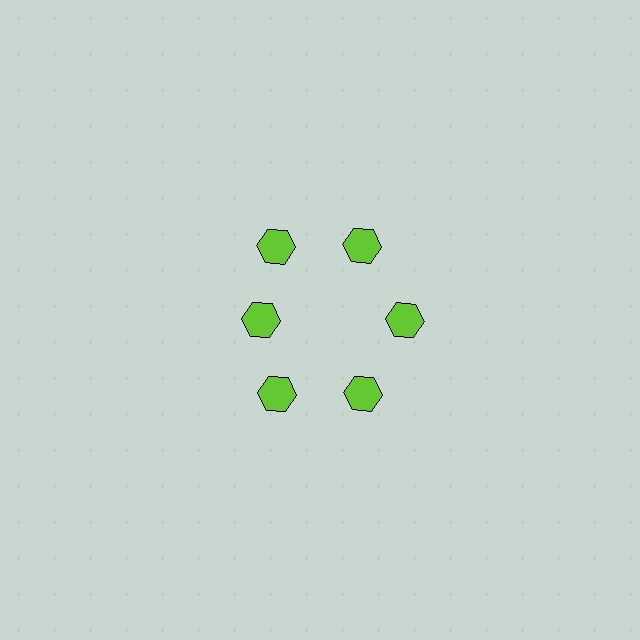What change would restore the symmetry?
The symmetry would be restored by moving it outward, back onto the ring so that all 6 hexagons sit at equal angles and equal distance from the center.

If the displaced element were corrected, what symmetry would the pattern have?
It would have 6-fold rotational symmetry — the pattern would map onto itself every 60 degrees.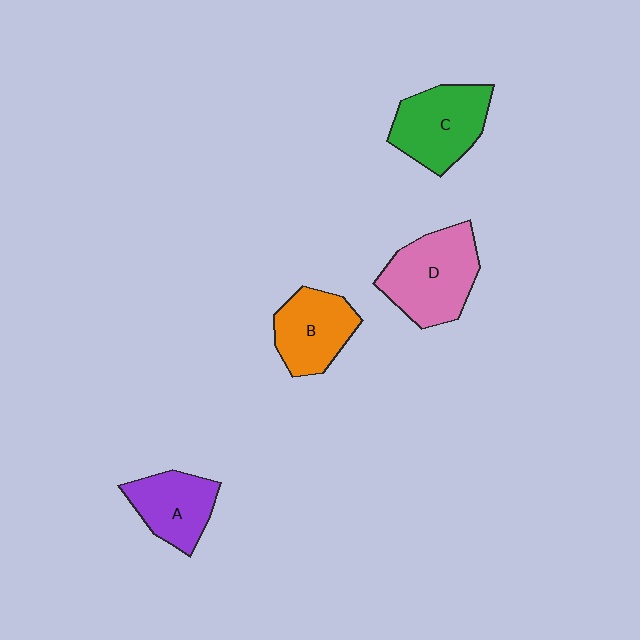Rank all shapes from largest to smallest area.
From largest to smallest: D (pink), C (green), B (orange), A (purple).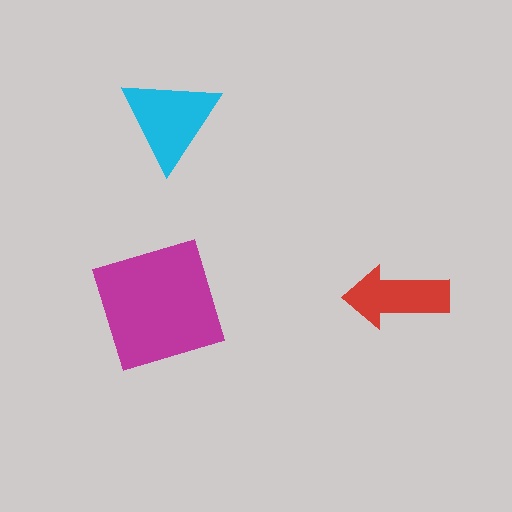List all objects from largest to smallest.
The magenta square, the cyan triangle, the red arrow.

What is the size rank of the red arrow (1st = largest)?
3rd.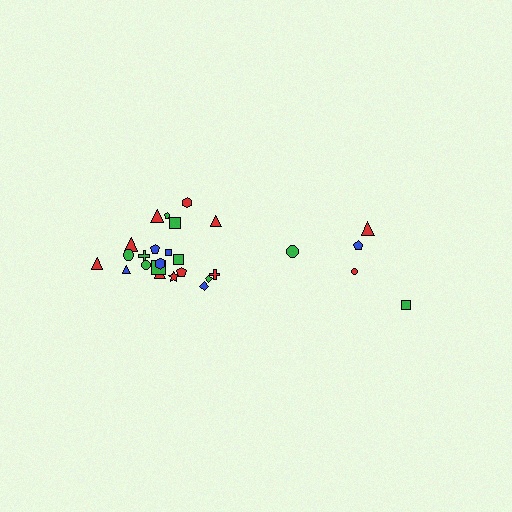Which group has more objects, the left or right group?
The left group.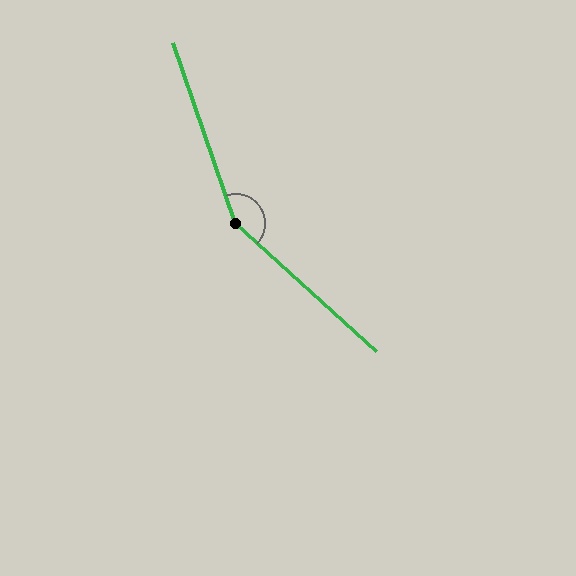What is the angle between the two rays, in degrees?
Approximately 151 degrees.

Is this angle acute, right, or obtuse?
It is obtuse.